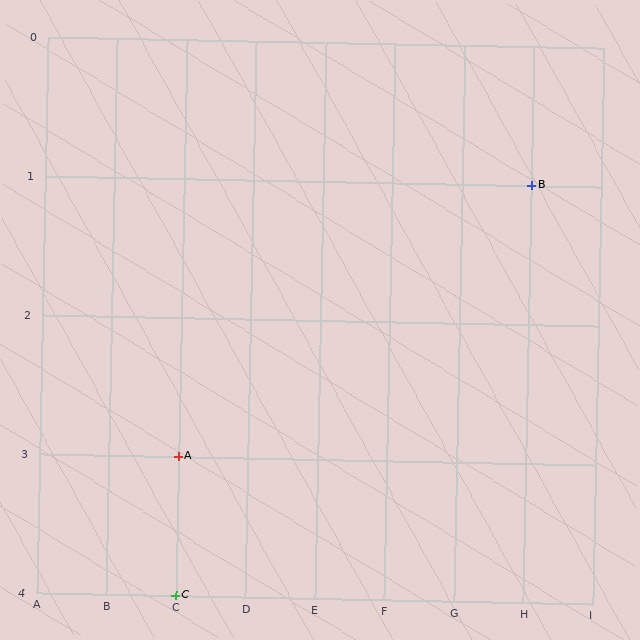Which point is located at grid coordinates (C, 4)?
Point C is at (C, 4).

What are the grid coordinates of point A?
Point A is at grid coordinates (C, 3).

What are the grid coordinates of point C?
Point C is at grid coordinates (C, 4).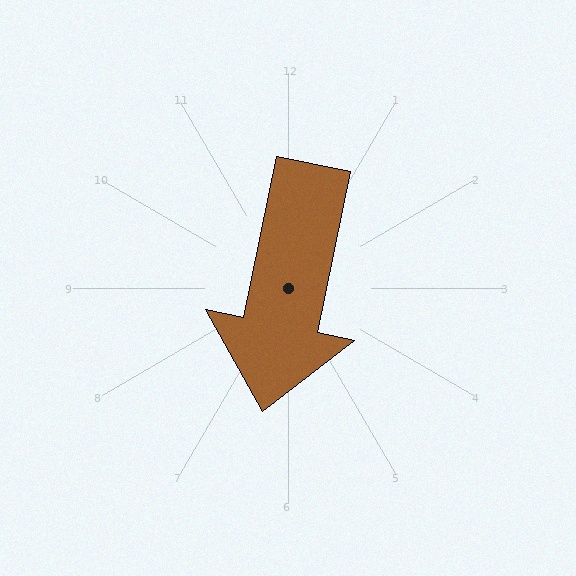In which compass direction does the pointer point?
South.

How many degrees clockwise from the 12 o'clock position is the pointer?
Approximately 192 degrees.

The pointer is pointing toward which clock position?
Roughly 6 o'clock.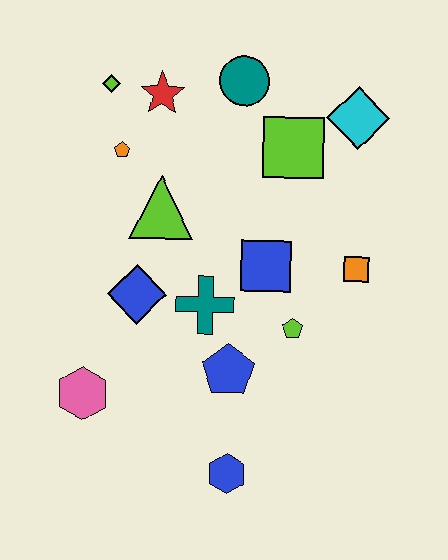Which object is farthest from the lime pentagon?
The lime diamond is farthest from the lime pentagon.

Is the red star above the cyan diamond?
Yes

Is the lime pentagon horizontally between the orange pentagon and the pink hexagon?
No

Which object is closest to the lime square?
The cyan diamond is closest to the lime square.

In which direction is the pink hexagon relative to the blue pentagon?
The pink hexagon is to the left of the blue pentagon.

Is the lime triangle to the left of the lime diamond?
No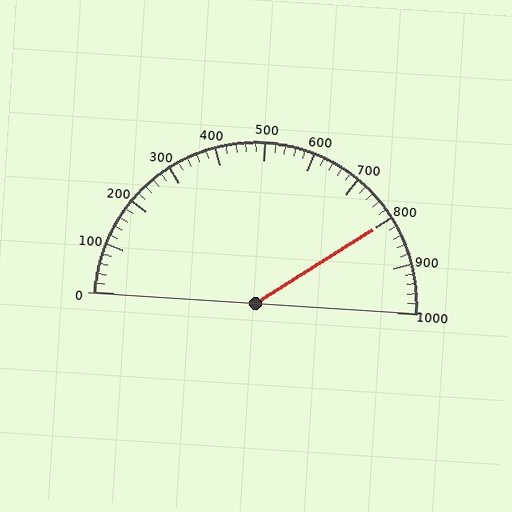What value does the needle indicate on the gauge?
The needle indicates approximately 800.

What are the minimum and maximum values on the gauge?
The gauge ranges from 0 to 1000.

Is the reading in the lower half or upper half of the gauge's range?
The reading is in the upper half of the range (0 to 1000).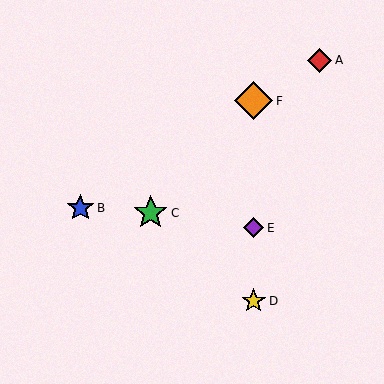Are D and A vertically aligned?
No, D is at x≈254 and A is at x≈320.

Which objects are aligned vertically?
Objects D, E, F are aligned vertically.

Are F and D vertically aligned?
Yes, both are at x≈254.